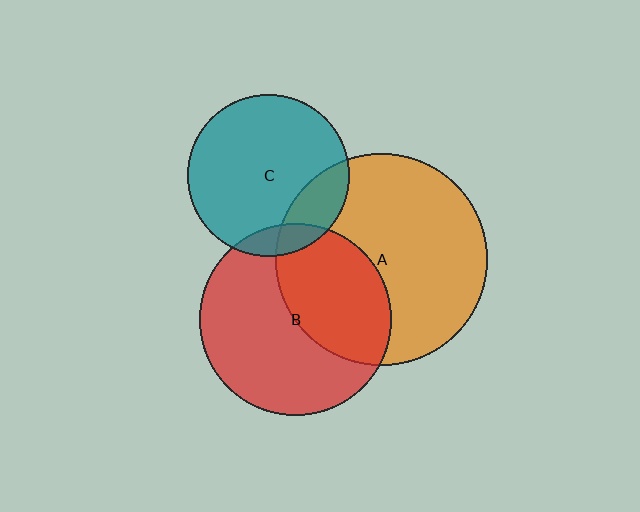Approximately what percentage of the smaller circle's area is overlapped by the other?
Approximately 10%.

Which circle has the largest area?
Circle A (orange).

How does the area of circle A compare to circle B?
Approximately 1.2 times.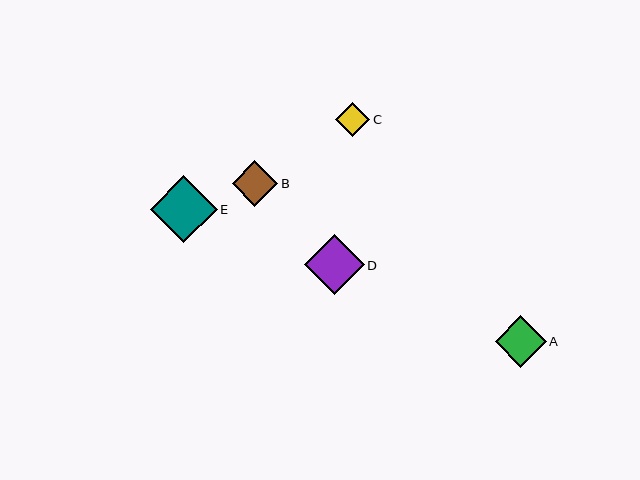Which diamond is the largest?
Diamond E is the largest with a size of approximately 67 pixels.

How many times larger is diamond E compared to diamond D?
Diamond E is approximately 1.1 times the size of diamond D.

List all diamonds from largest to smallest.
From largest to smallest: E, D, A, B, C.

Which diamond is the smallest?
Diamond C is the smallest with a size of approximately 34 pixels.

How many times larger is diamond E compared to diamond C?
Diamond E is approximately 2.0 times the size of diamond C.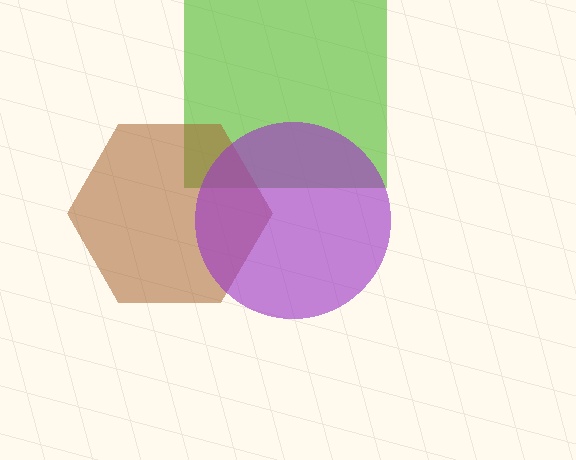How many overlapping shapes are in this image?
There are 3 overlapping shapes in the image.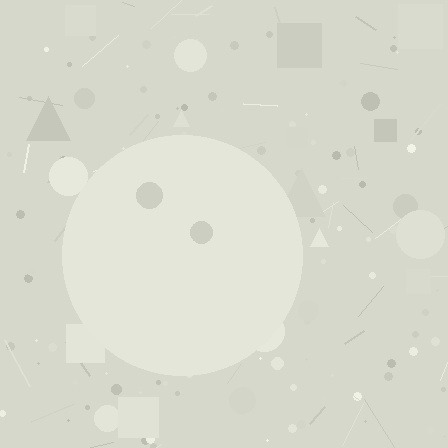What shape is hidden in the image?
A circle is hidden in the image.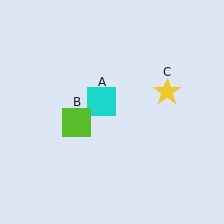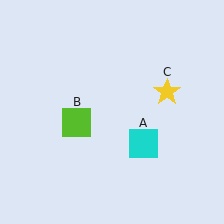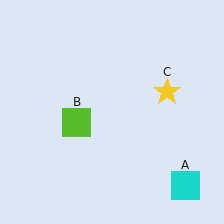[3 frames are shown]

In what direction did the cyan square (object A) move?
The cyan square (object A) moved down and to the right.